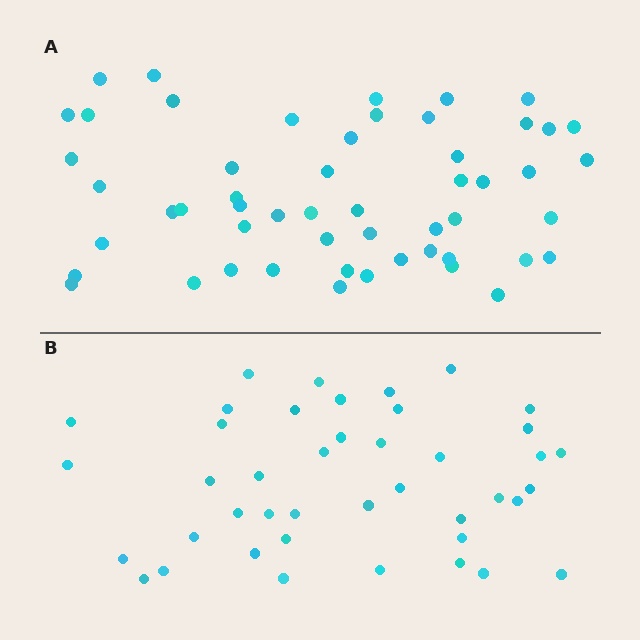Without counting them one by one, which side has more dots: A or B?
Region A (the top region) has more dots.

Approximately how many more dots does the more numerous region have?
Region A has roughly 12 or so more dots than region B.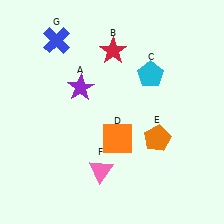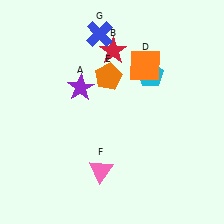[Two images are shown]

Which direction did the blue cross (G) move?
The blue cross (G) moved right.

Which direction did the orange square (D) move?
The orange square (D) moved up.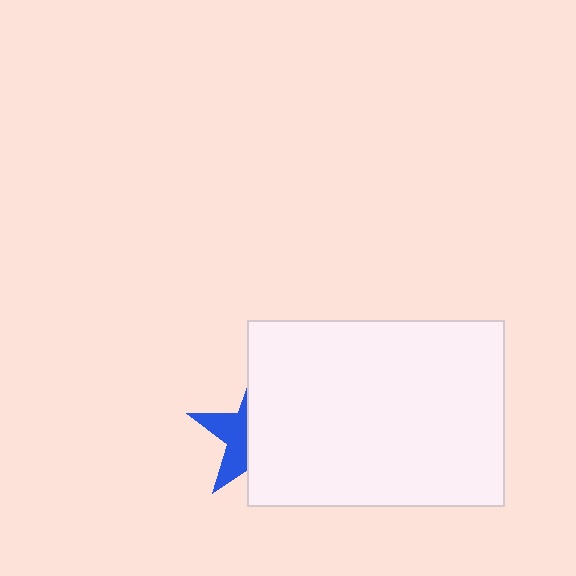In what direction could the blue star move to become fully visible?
The blue star could move left. That would shift it out from behind the white rectangle entirely.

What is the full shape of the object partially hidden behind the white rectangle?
The partially hidden object is a blue star.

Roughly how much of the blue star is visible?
A small part of it is visible (roughly 38%).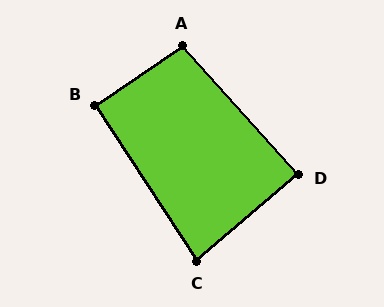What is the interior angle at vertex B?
Approximately 91 degrees (approximately right).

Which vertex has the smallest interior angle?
C, at approximately 82 degrees.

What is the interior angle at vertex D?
Approximately 89 degrees (approximately right).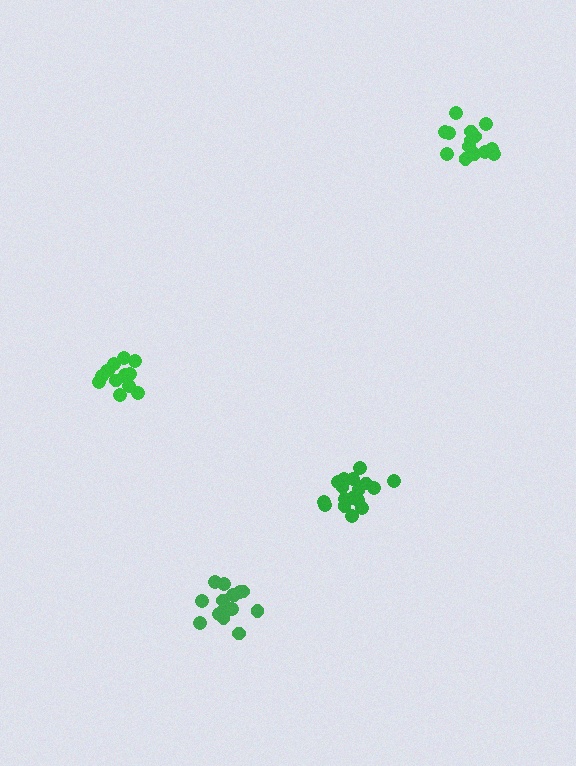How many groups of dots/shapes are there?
There are 4 groups.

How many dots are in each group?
Group 1: 17 dots, Group 2: 13 dots, Group 3: 15 dots, Group 4: 14 dots (59 total).